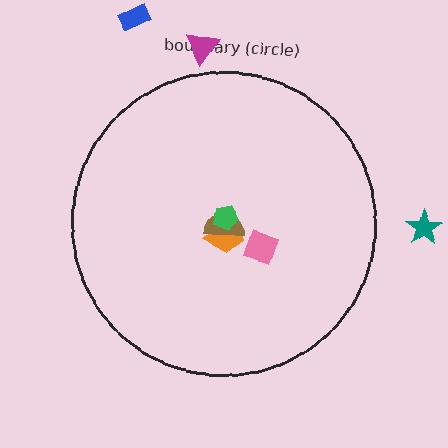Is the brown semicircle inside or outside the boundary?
Inside.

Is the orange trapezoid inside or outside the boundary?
Inside.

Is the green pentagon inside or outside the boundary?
Inside.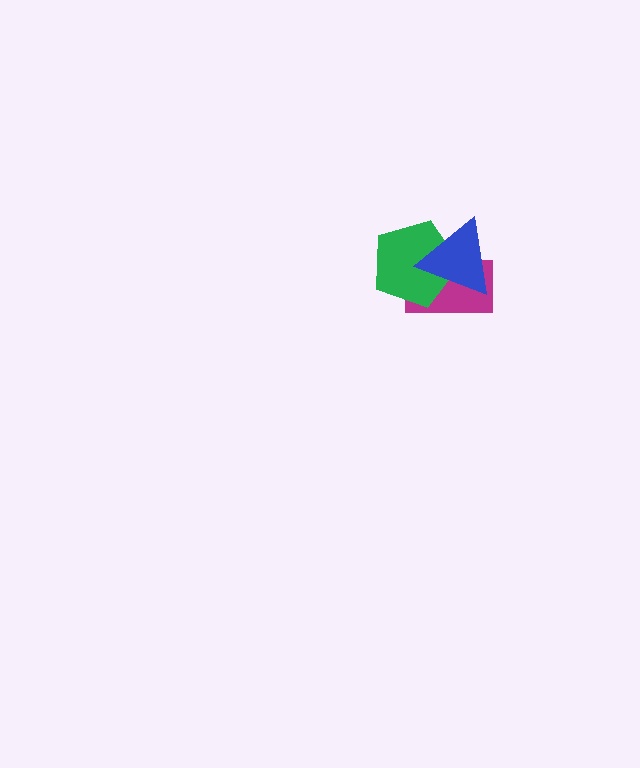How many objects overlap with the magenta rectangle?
2 objects overlap with the magenta rectangle.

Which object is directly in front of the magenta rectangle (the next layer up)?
The green pentagon is directly in front of the magenta rectangle.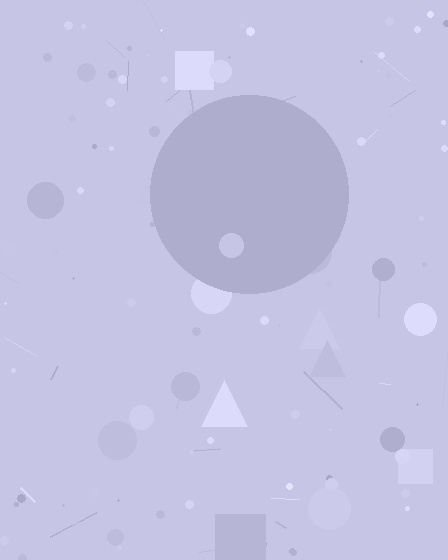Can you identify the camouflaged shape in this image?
The camouflaged shape is a circle.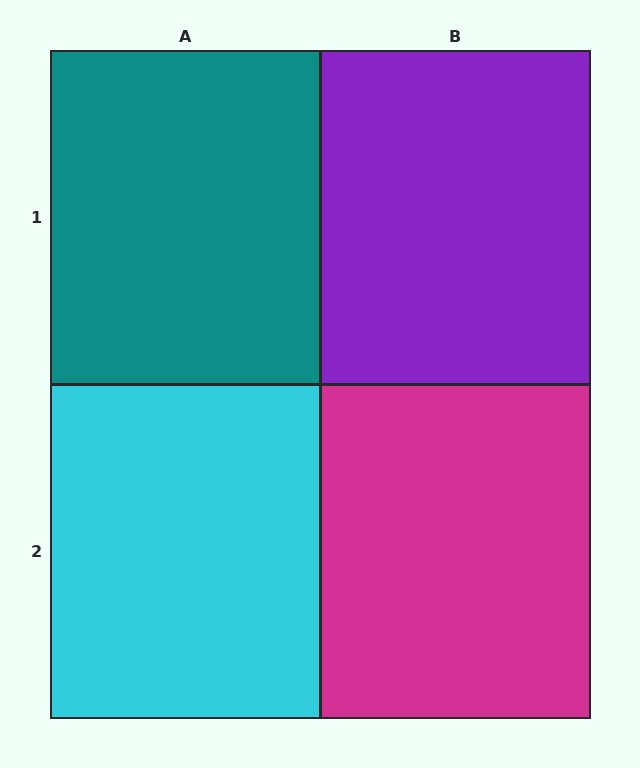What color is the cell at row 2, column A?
Cyan.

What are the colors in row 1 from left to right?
Teal, purple.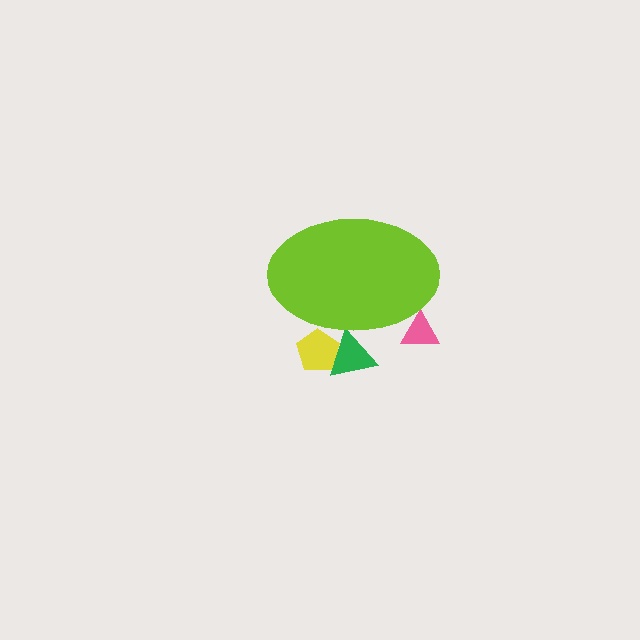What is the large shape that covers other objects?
A lime ellipse.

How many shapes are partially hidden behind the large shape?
3 shapes are partially hidden.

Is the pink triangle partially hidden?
Yes, the pink triangle is partially hidden behind the lime ellipse.